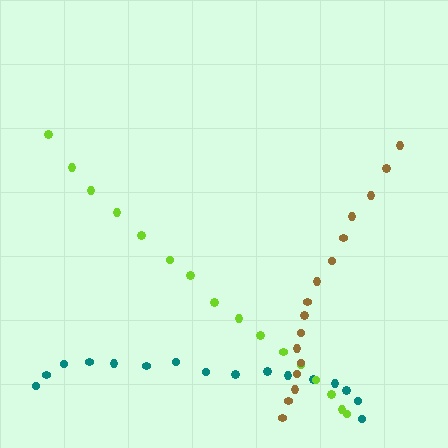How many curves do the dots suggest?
There are 3 distinct paths.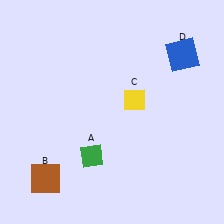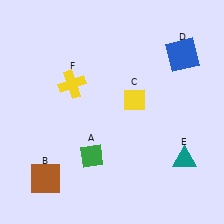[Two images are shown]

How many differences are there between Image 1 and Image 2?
There are 2 differences between the two images.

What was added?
A teal triangle (E), a yellow cross (F) were added in Image 2.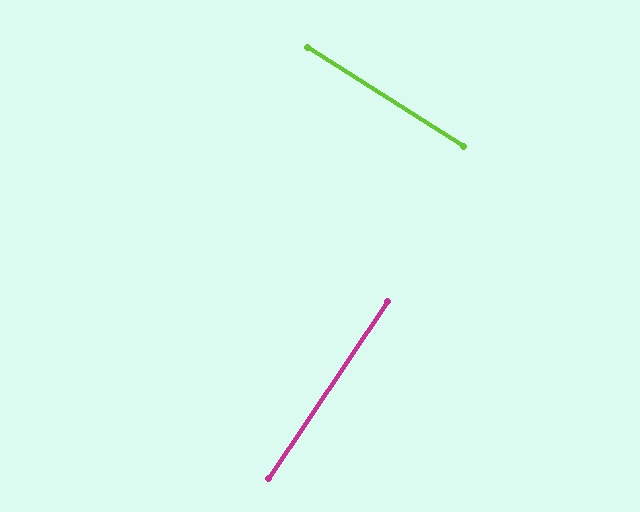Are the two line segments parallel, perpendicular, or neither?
Perpendicular — they meet at approximately 88°.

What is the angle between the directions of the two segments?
Approximately 88 degrees.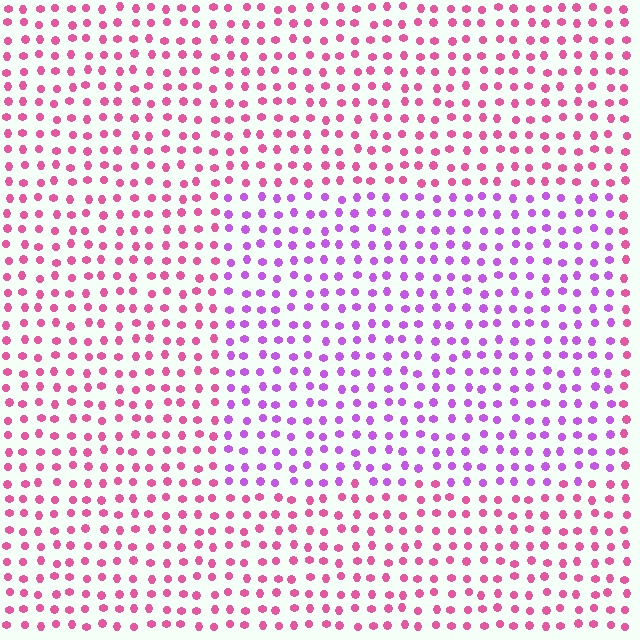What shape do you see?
I see a rectangle.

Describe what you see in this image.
The image is filled with small pink elements in a uniform arrangement. A rectangle-shaped region is visible where the elements are tinted to a slightly different hue, forming a subtle color boundary.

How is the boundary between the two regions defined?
The boundary is defined purely by a slight shift in hue (about 43 degrees). Spacing, size, and orientation are identical on both sides.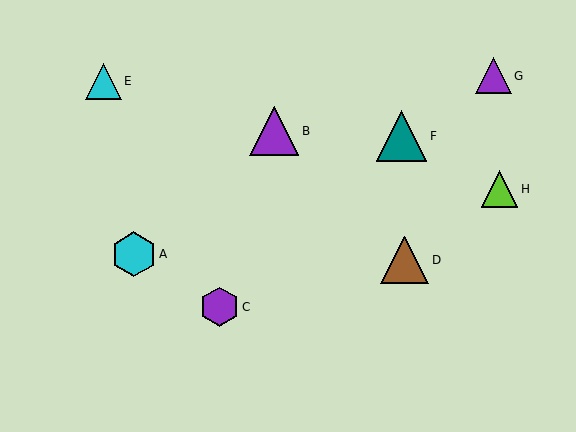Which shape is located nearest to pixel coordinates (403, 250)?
The brown triangle (labeled D) at (405, 260) is nearest to that location.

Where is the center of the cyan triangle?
The center of the cyan triangle is at (103, 81).